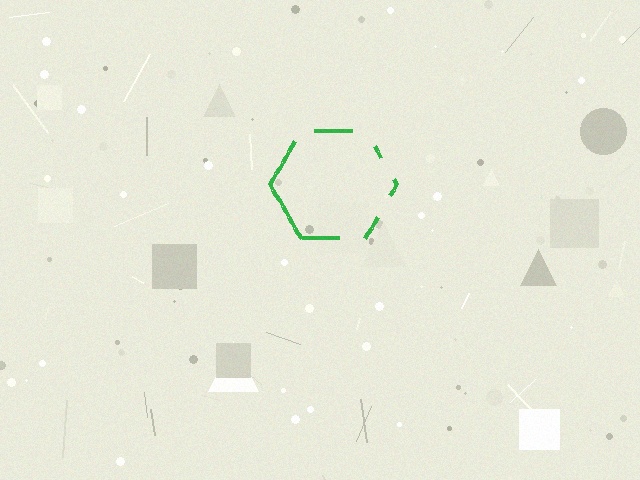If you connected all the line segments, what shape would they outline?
They would outline a hexagon.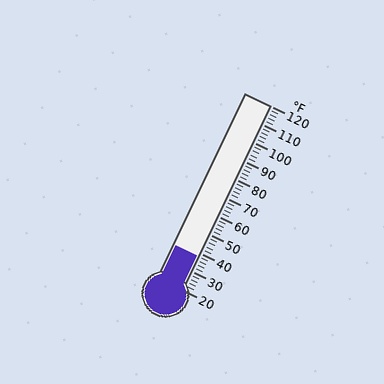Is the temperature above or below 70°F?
The temperature is below 70°F.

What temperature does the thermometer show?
The thermometer shows approximately 38°F.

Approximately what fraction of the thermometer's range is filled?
The thermometer is filled to approximately 20% of its range.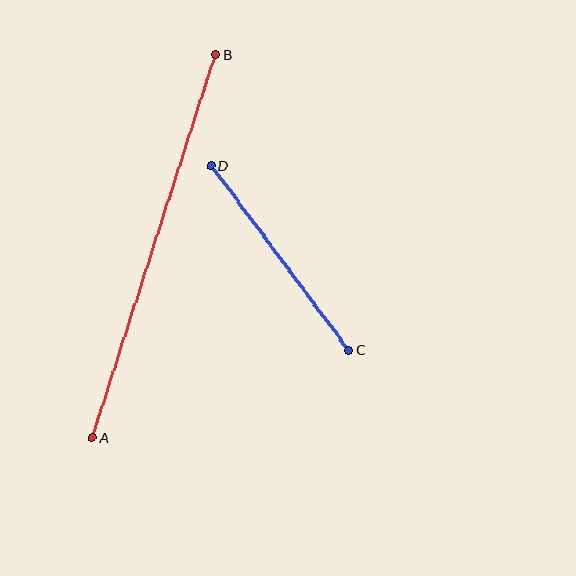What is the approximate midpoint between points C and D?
The midpoint is at approximately (280, 258) pixels.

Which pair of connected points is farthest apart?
Points A and B are farthest apart.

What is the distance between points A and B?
The distance is approximately 402 pixels.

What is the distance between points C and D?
The distance is approximately 231 pixels.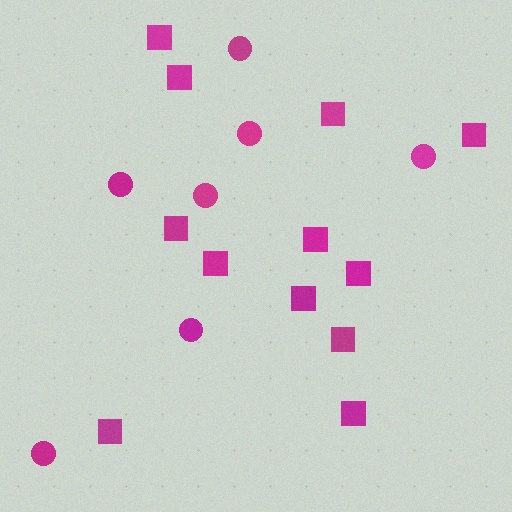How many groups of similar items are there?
There are 2 groups: one group of circles (7) and one group of squares (12).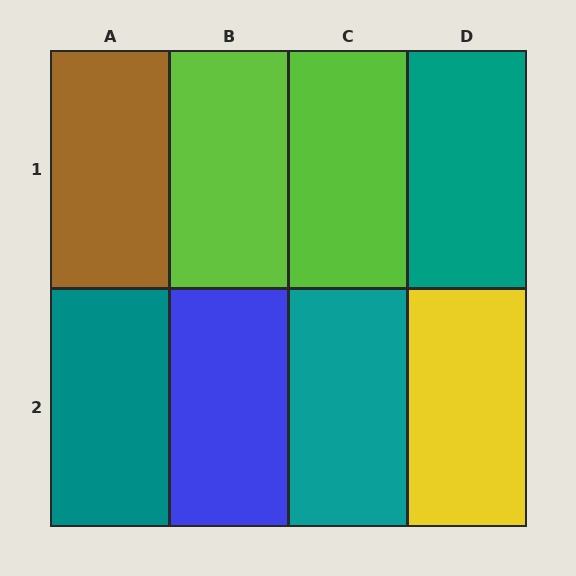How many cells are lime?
2 cells are lime.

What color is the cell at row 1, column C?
Lime.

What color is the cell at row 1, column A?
Brown.